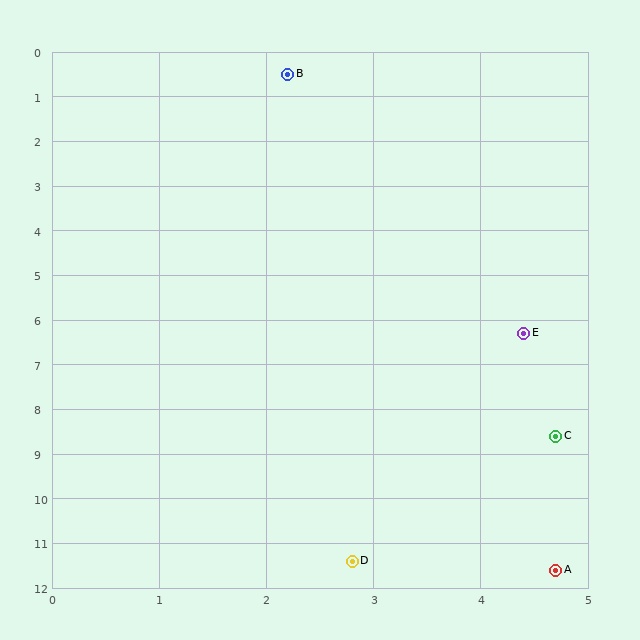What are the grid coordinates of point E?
Point E is at approximately (4.4, 6.3).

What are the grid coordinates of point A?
Point A is at approximately (4.7, 11.6).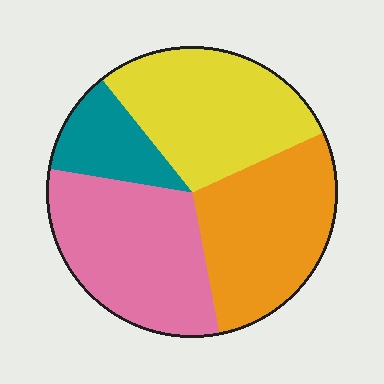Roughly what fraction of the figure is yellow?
Yellow takes up between a quarter and a half of the figure.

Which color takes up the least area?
Teal, at roughly 10%.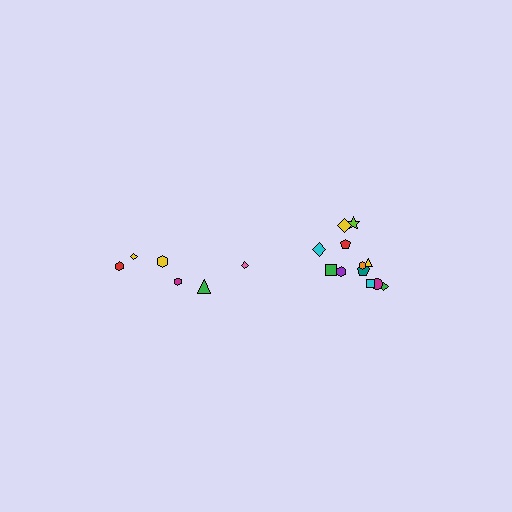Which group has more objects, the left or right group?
The right group.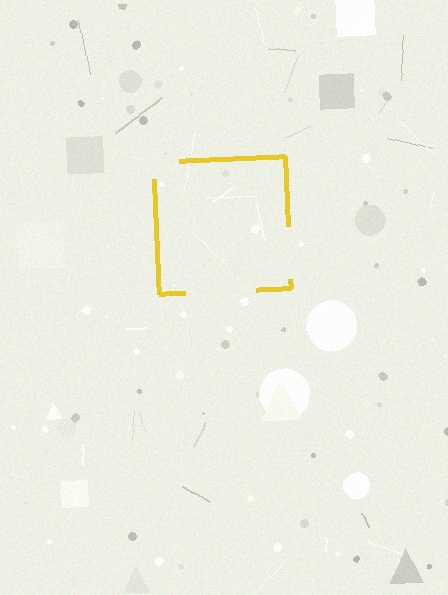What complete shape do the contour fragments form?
The contour fragments form a square.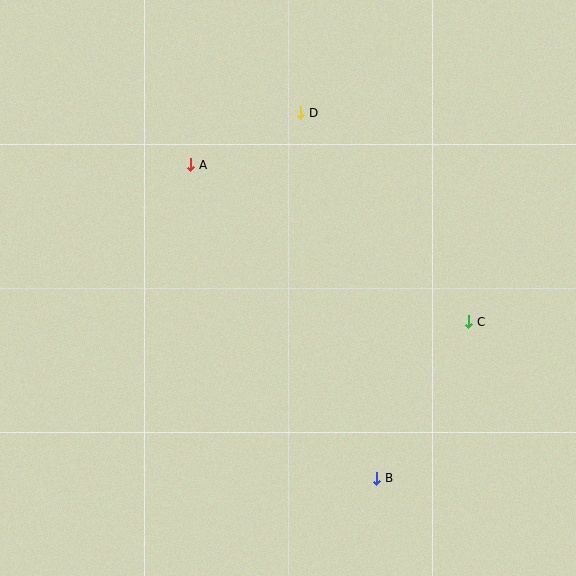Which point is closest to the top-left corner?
Point A is closest to the top-left corner.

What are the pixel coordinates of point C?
Point C is at (469, 322).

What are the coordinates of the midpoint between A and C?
The midpoint between A and C is at (330, 243).